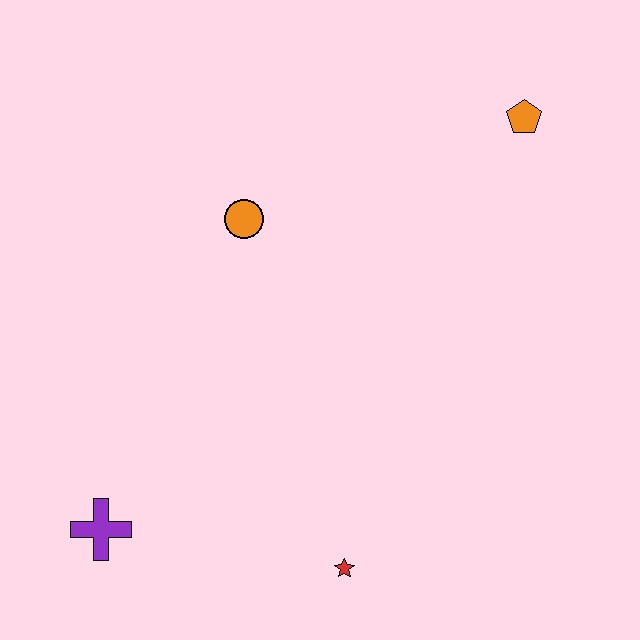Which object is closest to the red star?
The purple cross is closest to the red star.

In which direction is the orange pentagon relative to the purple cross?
The orange pentagon is to the right of the purple cross.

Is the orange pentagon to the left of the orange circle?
No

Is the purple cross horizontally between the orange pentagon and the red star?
No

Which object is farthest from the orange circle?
The red star is farthest from the orange circle.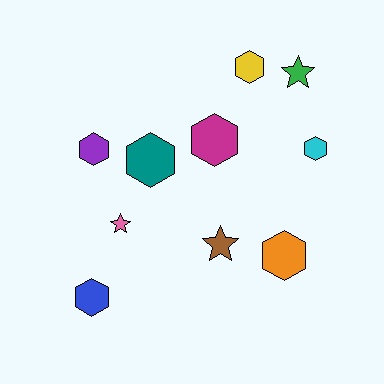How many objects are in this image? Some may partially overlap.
There are 10 objects.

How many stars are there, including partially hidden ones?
There are 3 stars.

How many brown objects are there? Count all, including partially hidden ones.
There is 1 brown object.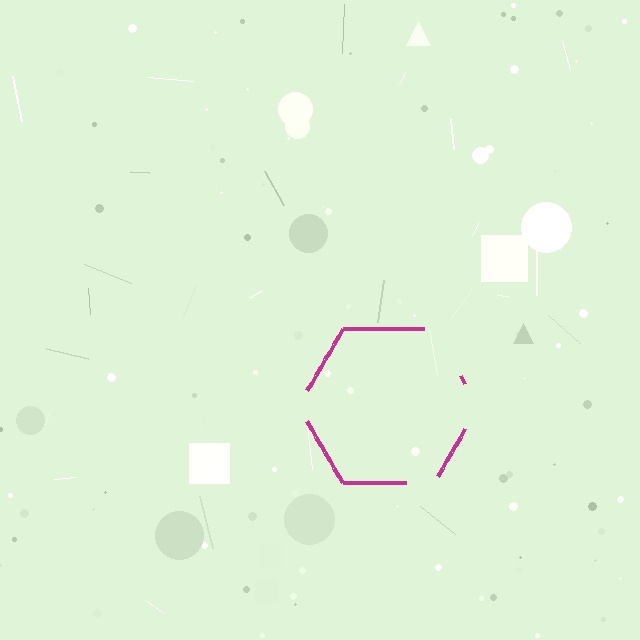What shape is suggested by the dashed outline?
The dashed outline suggests a hexagon.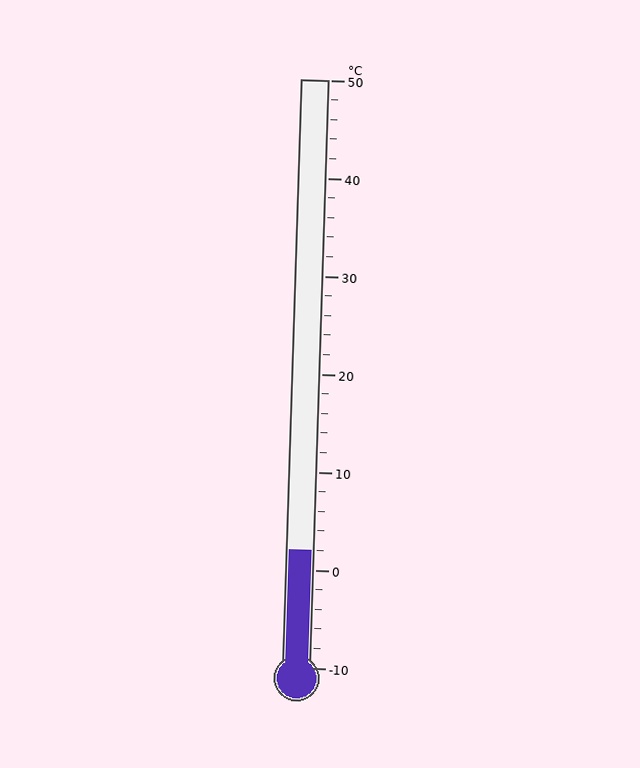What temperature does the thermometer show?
The thermometer shows approximately 2°C.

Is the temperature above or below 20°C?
The temperature is below 20°C.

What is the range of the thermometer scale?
The thermometer scale ranges from -10°C to 50°C.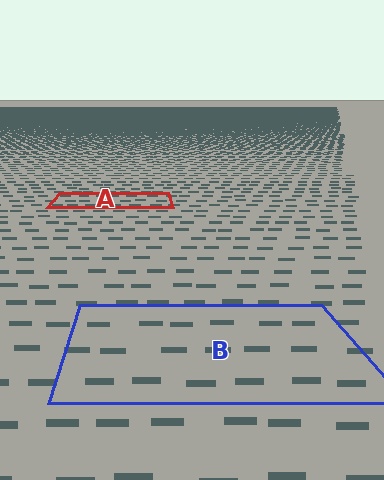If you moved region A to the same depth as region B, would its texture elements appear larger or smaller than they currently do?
They would appear larger. At a closer depth, the same texture elements are projected at a bigger on-screen size.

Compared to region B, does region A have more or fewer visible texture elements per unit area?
Region A has more texture elements per unit area — they are packed more densely because it is farther away.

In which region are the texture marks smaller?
The texture marks are smaller in region A, because it is farther away.